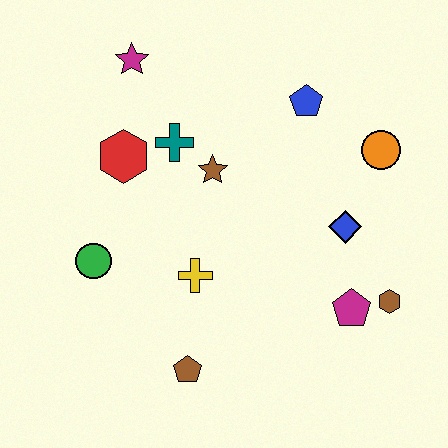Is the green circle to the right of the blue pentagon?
No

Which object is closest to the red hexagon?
The teal cross is closest to the red hexagon.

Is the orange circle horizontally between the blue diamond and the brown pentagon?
No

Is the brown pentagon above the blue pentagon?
No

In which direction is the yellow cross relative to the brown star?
The yellow cross is below the brown star.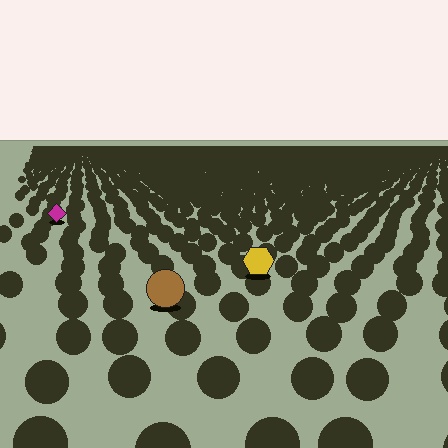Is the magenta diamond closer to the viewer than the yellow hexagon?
No. The yellow hexagon is closer — you can tell from the texture gradient: the ground texture is coarser near it.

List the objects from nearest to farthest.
From nearest to farthest: the brown circle, the yellow hexagon, the magenta diamond.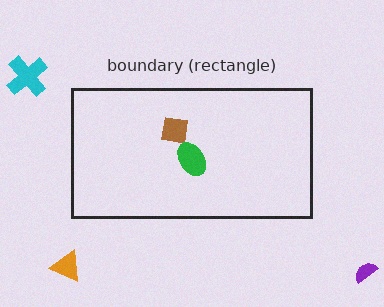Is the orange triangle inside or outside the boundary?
Outside.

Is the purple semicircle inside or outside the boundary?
Outside.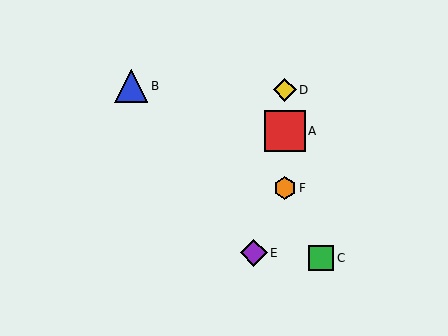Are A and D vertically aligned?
Yes, both are at x≈285.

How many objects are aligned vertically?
3 objects (A, D, F) are aligned vertically.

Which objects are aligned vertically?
Objects A, D, F are aligned vertically.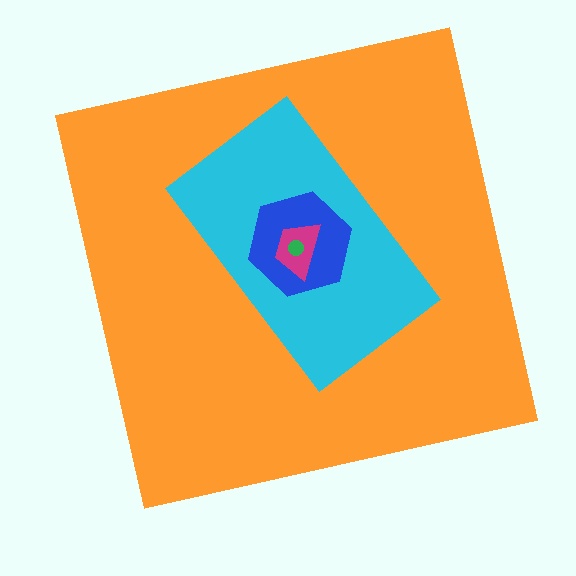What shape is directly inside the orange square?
The cyan rectangle.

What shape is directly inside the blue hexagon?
The magenta trapezoid.